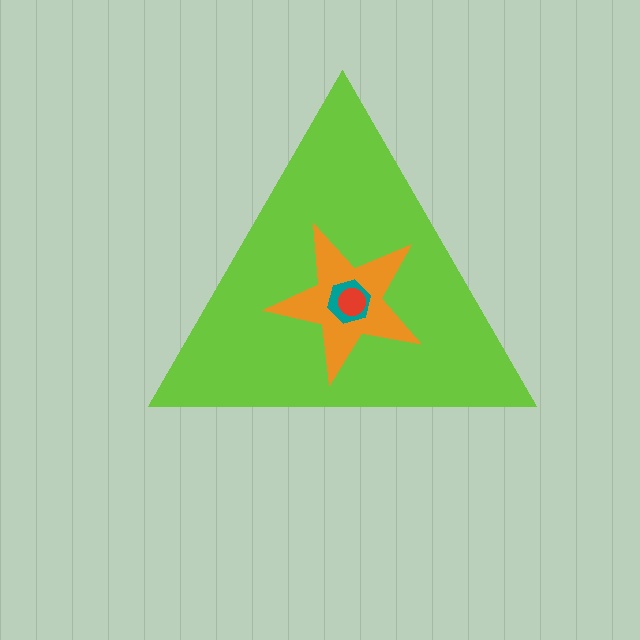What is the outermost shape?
The lime triangle.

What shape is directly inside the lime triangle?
The orange star.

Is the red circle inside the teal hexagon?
Yes.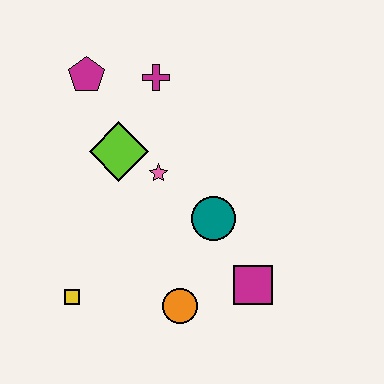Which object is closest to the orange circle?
The magenta square is closest to the orange circle.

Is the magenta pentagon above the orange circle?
Yes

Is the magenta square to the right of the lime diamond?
Yes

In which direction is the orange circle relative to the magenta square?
The orange circle is to the left of the magenta square.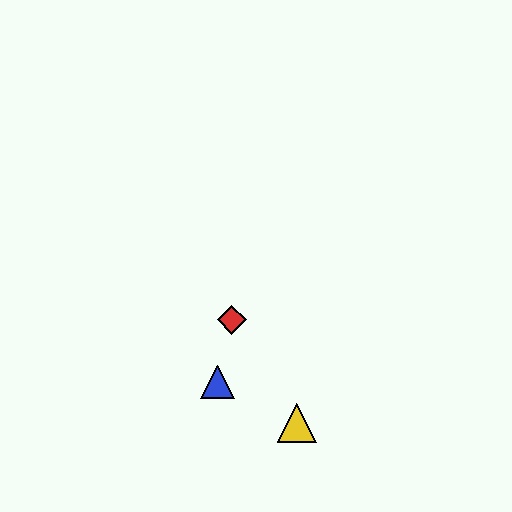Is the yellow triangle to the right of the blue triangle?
Yes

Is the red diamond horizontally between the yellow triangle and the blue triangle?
Yes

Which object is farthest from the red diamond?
The yellow triangle is farthest from the red diamond.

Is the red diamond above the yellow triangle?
Yes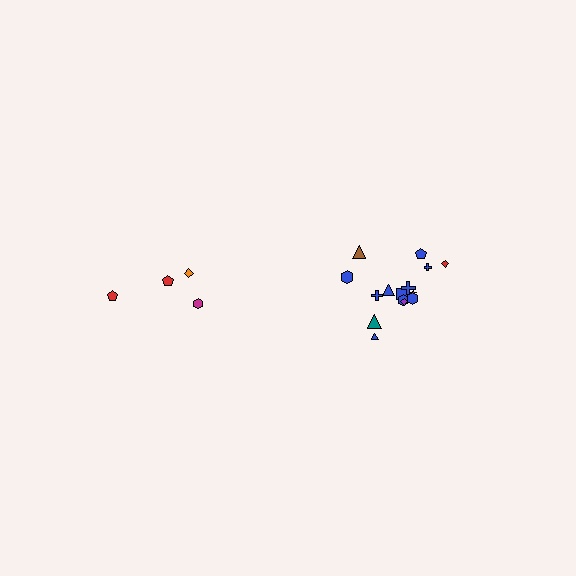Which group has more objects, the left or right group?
The right group.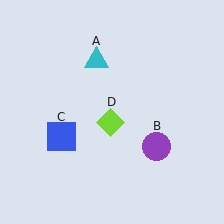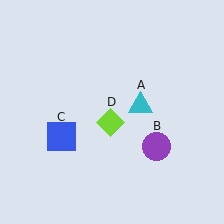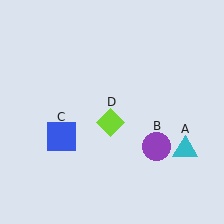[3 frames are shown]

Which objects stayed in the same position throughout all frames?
Purple circle (object B) and blue square (object C) and lime diamond (object D) remained stationary.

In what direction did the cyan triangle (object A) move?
The cyan triangle (object A) moved down and to the right.